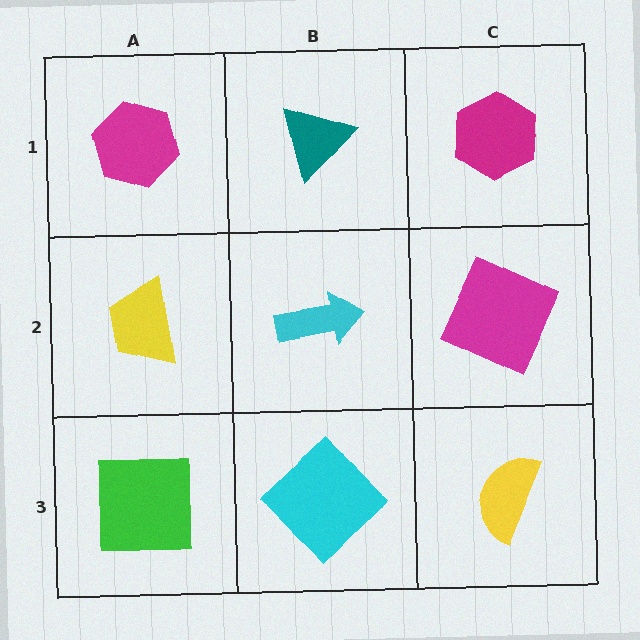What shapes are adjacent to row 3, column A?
A yellow trapezoid (row 2, column A), a cyan diamond (row 3, column B).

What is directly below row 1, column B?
A cyan arrow.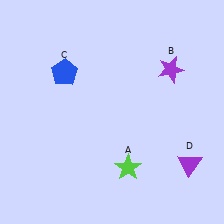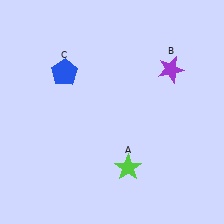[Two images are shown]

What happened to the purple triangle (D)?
The purple triangle (D) was removed in Image 2. It was in the bottom-right area of Image 1.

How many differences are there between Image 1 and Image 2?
There is 1 difference between the two images.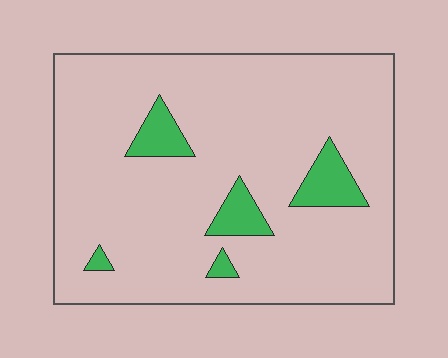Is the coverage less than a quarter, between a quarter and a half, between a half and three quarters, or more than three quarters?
Less than a quarter.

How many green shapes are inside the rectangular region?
5.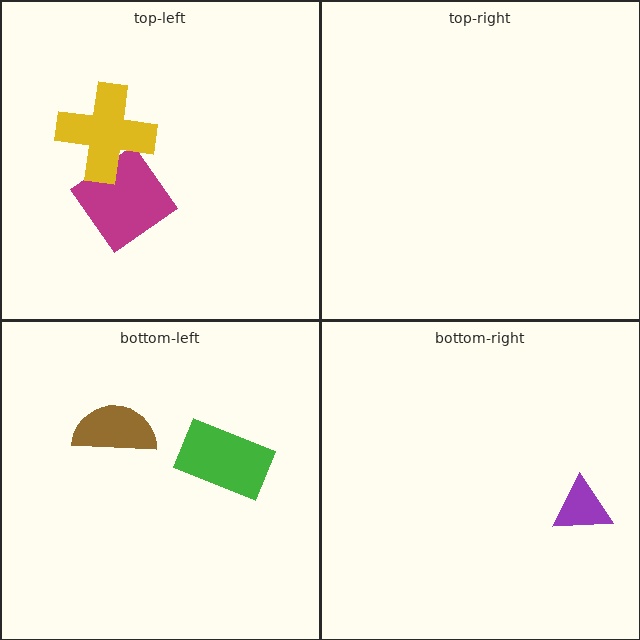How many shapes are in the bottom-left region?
2.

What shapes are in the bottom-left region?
The green rectangle, the brown semicircle.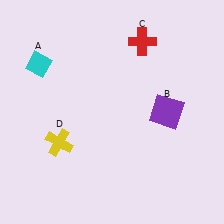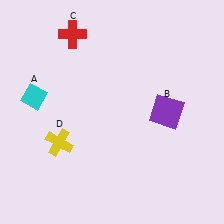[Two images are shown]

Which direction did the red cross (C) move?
The red cross (C) moved left.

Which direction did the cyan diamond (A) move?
The cyan diamond (A) moved down.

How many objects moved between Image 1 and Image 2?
2 objects moved between the two images.